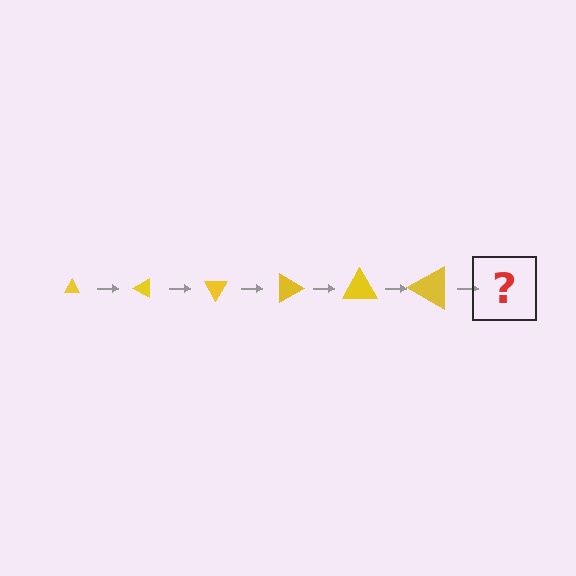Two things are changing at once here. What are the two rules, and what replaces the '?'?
The two rules are that the triangle grows larger each step and it rotates 30 degrees each step. The '?' should be a triangle, larger than the previous one and rotated 180 degrees from the start.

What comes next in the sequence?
The next element should be a triangle, larger than the previous one and rotated 180 degrees from the start.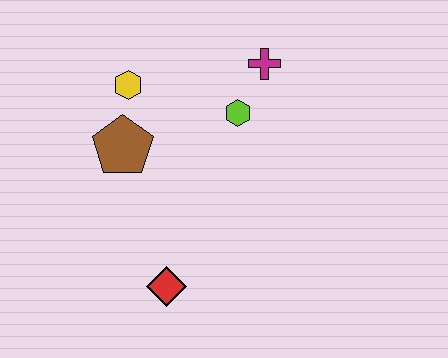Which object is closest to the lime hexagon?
The magenta cross is closest to the lime hexagon.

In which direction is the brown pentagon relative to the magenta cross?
The brown pentagon is to the left of the magenta cross.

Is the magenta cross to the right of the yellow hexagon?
Yes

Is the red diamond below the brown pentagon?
Yes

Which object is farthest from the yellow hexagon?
The red diamond is farthest from the yellow hexagon.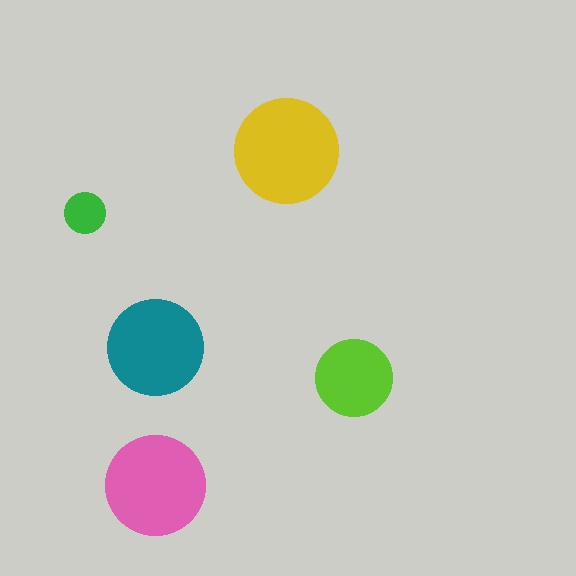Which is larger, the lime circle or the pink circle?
The pink one.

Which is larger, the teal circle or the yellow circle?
The yellow one.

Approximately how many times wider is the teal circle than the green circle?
About 2.5 times wider.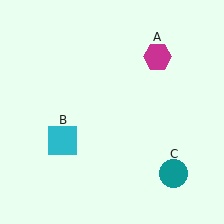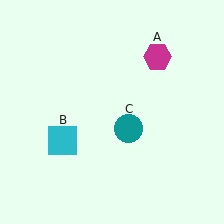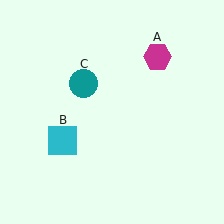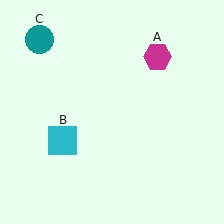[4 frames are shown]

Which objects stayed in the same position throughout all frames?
Magenta hexagon (object A) and cyan square (object B) remained stationary.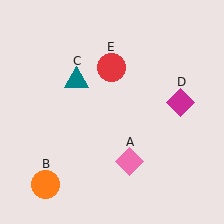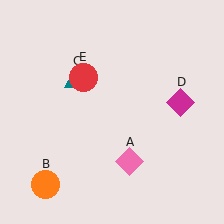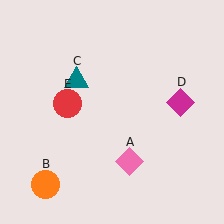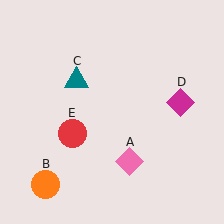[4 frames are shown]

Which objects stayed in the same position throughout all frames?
Pink diamond (object A) and orange circle (object B) and teal triangle (object C) and magenta diamond (object D) remained stationary.